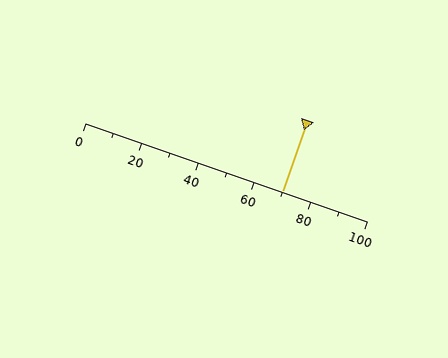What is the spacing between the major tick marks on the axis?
The major ticks are spaced 20 apart.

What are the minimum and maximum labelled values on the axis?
The axis runs from 0 to 100.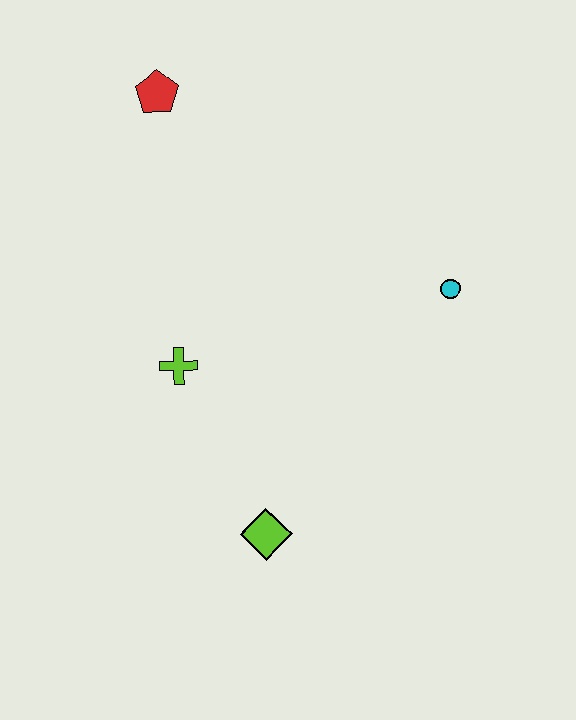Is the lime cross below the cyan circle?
Yes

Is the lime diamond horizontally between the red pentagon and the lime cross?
No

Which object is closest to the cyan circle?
The lime cross is closest to the cyan circle.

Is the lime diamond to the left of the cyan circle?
Yes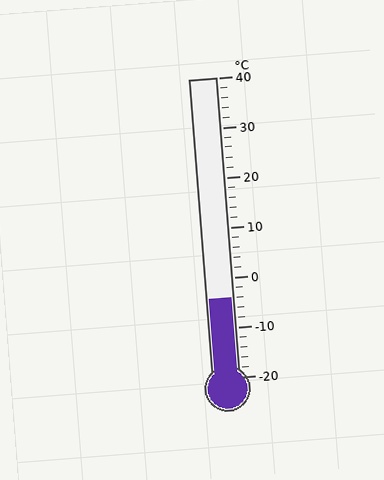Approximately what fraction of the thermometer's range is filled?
The thermometer is filled to approximately 25% of its range.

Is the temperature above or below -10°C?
The temperature is above -10°C.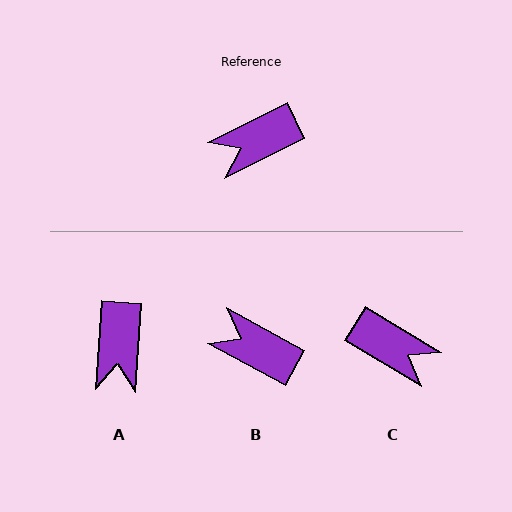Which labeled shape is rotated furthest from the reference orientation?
C, about 123 degrees away.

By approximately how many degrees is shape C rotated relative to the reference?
Approximately 123 degrees counter-clockwise.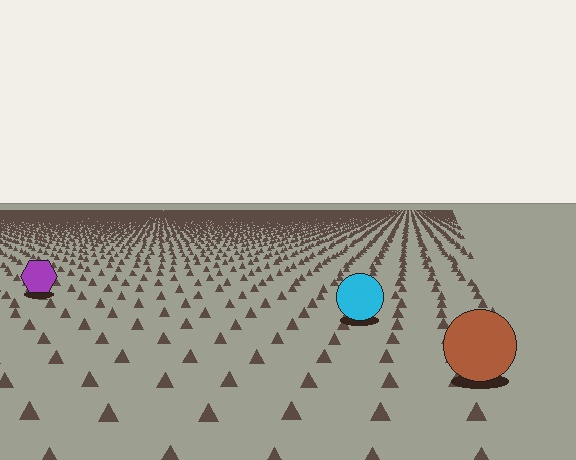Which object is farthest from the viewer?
The purple hexagon is farthest from the viewer. It appears smaller and the ground texture around it is denser.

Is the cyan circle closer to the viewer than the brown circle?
No. The brown circle is closer — you can tell from the texture gradient: the ground texture is coarser near it.